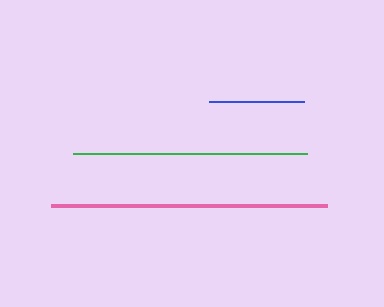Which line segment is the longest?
The pink line is the longest at approximately 277 pixels.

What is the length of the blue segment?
The blue segment is approximately 95 pixels long.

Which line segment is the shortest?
The blue line is the shortest at approximately 95 pixels.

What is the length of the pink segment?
The pink segment is approximately 277 pixels long.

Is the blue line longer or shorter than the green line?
The green line is longer than the blue line.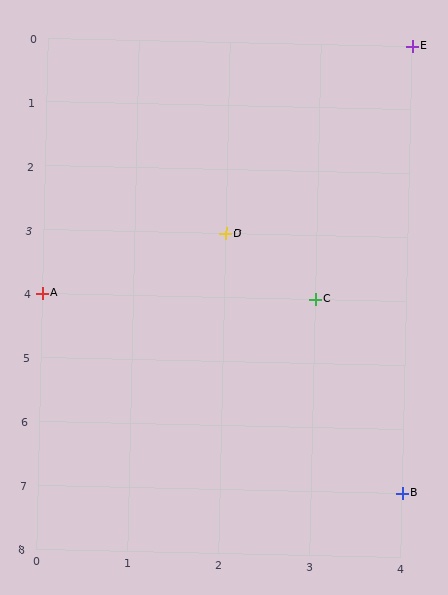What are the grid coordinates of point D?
Point D is at grid coordinates (2, 3).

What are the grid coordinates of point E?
Point E is at grid coordinates (4, 0).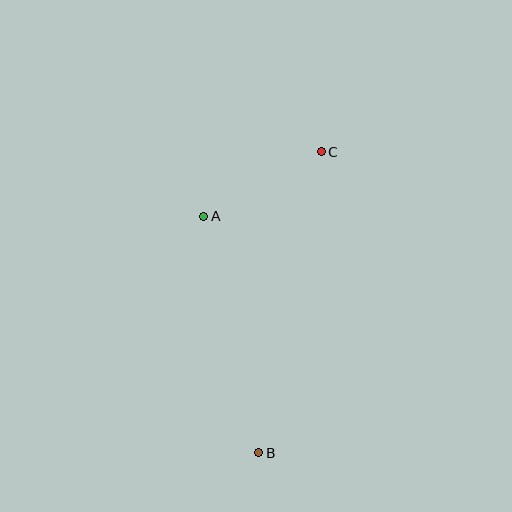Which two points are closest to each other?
Points A and C are closest to each other.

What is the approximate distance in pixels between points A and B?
The distance between A and B is approximately 243 pixels.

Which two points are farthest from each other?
Points B and C are farthest from each other.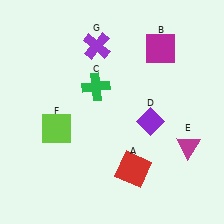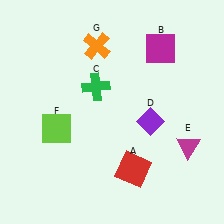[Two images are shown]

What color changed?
The cross (G) changed from purple in Image 1 to orange in Image 2.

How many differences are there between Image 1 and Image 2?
There is 1 difference between the two images.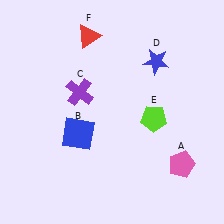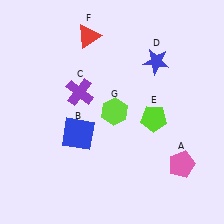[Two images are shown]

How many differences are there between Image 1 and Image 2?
There is 1 difference between the two images.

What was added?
A lime hexagon (G) was added in Image 2.